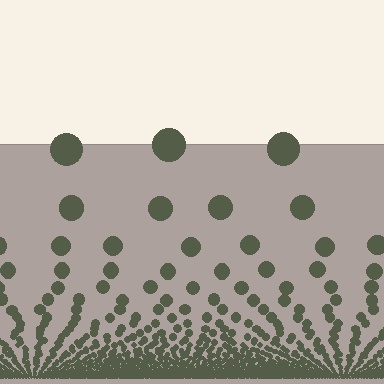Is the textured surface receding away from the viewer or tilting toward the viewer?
The surface appears to tilt toward the viewer. Texture elements get larger and sparser toward the top.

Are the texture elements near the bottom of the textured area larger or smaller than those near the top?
Smaller. The gradient is inverted — elements near the bottom are smaller and denser.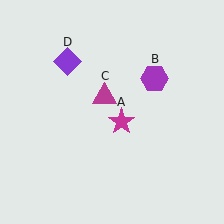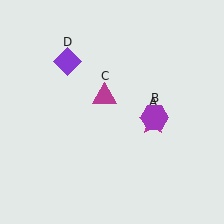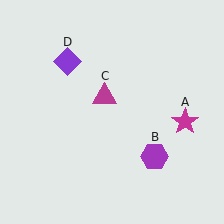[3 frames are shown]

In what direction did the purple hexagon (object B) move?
The purple hexagon (object B) moved down.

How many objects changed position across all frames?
2 objects changed position: magenta star (object A), purple hexagon (object B).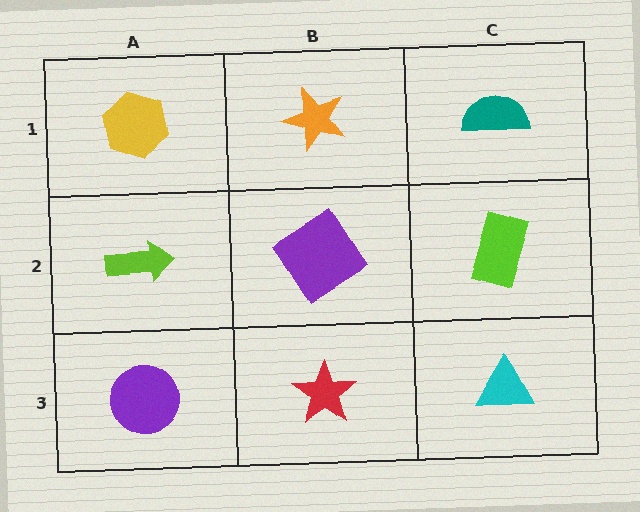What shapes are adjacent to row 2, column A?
A yellow hexagon (row 1, column A), a purple circle (row 3, column A), a purple diamond (row 2, column B).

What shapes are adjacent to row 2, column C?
A teal semicircle (row 1, column C), a cyan triangle (row 3, column C), a purple diamond (row 2, column B).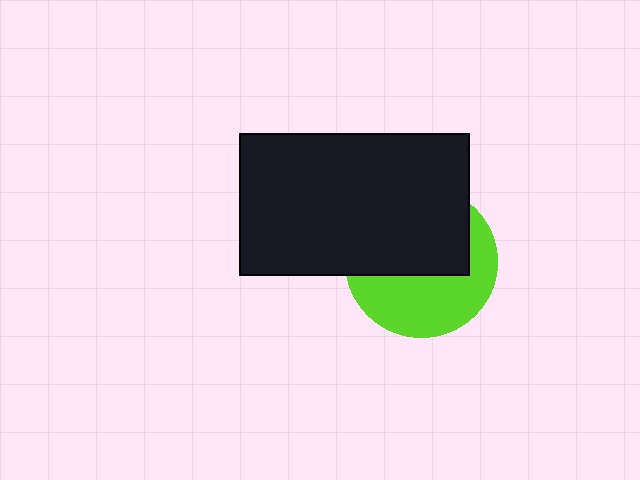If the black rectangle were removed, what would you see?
You would see the complete lime circle.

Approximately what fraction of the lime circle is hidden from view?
Roughly 53% of the lime circle is hidden behind the black rectangle.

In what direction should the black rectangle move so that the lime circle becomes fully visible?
The black rectangle should move up. That is the shortest direction to clear the overlap and leave the lime circle fully visible.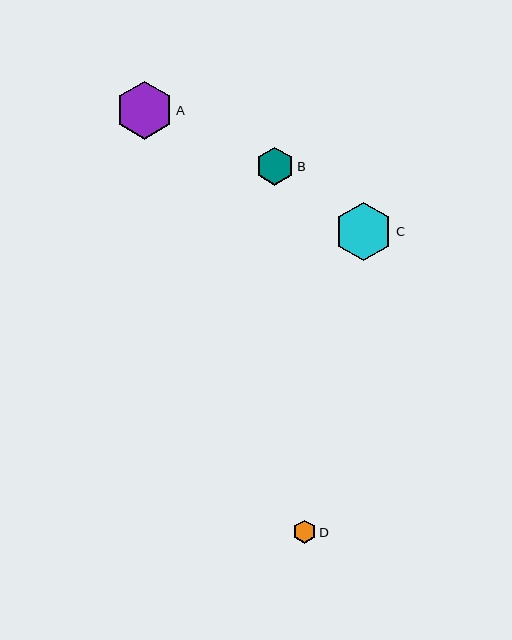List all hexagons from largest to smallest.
From largest to smallest: C, A, B, D.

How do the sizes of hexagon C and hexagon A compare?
Hexagon C and hexagon A are approximately the same size.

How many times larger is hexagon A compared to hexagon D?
Hexagon A is approximately 2.5 times the size of hexagon D.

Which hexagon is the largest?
Hexagon C is the largest with a size of approximately 59 pixels.